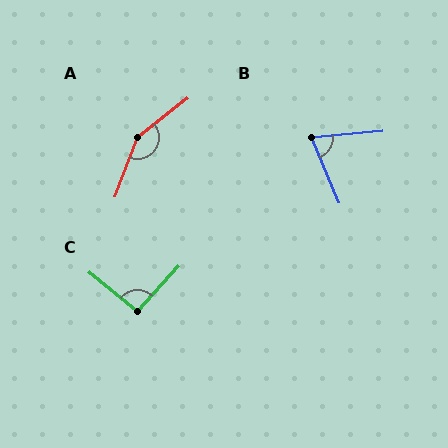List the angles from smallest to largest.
B (73°), C (94°), A (148°).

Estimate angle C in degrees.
Approximately 94 degrees.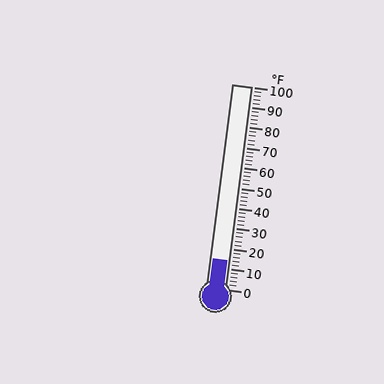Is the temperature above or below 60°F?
The temperature is below 60°F.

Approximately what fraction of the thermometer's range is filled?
The thermometer is filled to approximately 15% of its range.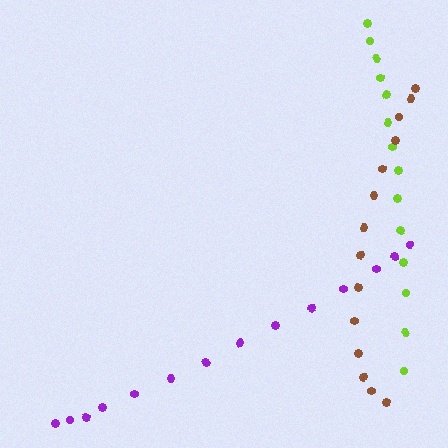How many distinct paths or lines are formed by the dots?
There are 3 distinct paths.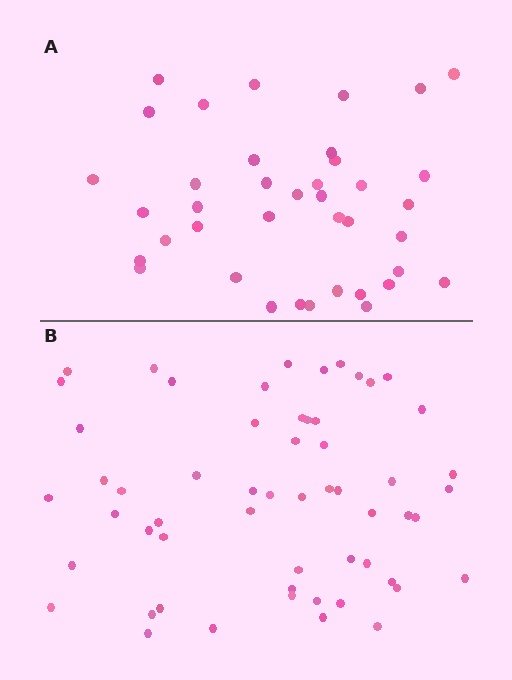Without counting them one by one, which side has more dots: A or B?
Region B (the bottom region) has more dots.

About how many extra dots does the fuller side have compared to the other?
Region B has approximately 20 more dots than region A.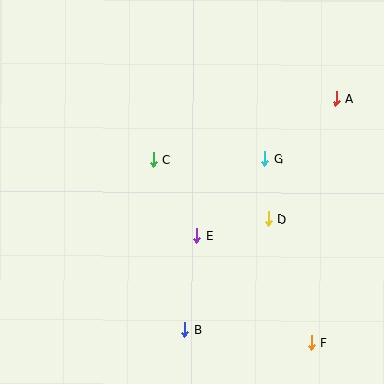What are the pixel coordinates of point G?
Point G is at (265, 159).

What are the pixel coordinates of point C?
Point C is at (153, 160).